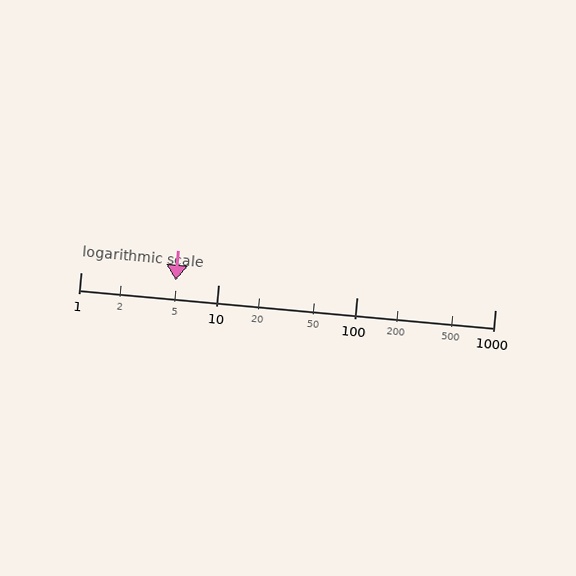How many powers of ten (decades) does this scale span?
The scale spans 3 decades, from 1 to 1000.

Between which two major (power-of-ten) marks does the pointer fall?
The pointer is between 1 and 10.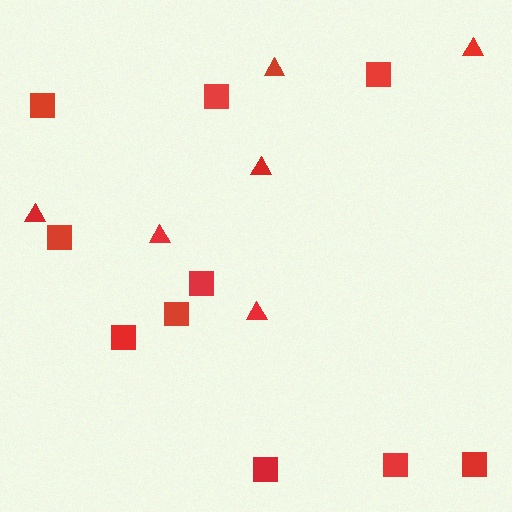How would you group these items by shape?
There are 2 groups: one group of squares (10) and one group of triangles (6).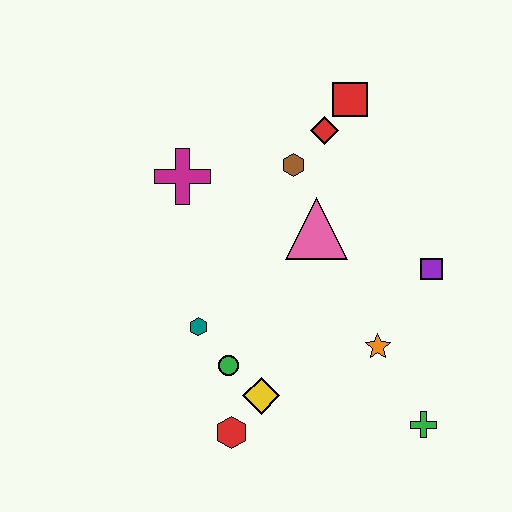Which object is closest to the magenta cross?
The brown hexagon is closest to the magenta cross.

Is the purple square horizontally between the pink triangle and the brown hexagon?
No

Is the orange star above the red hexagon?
Yes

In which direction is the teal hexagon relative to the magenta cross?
The teal hexagon is below the magenta cross.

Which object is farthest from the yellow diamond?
The red square is farthest from the yellow diamond.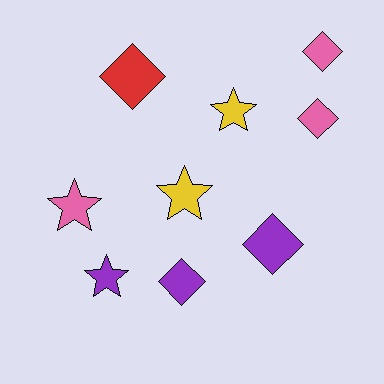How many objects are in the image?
There are 9 objects.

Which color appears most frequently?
Pink, with 3 objects.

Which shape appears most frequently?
Diamond, with 5 objects.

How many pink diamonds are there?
There are 2 pink diamonds.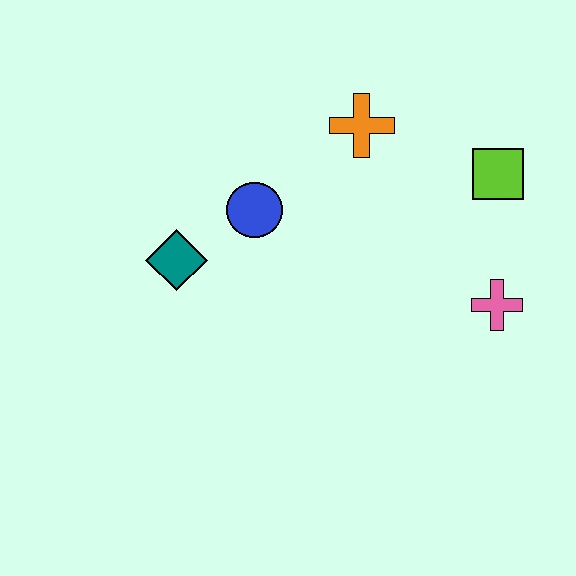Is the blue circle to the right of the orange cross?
No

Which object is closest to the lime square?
The pink cross is closest to the lime square.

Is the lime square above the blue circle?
Yes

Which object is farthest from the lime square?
The teal diamond is farthest from the lime square.